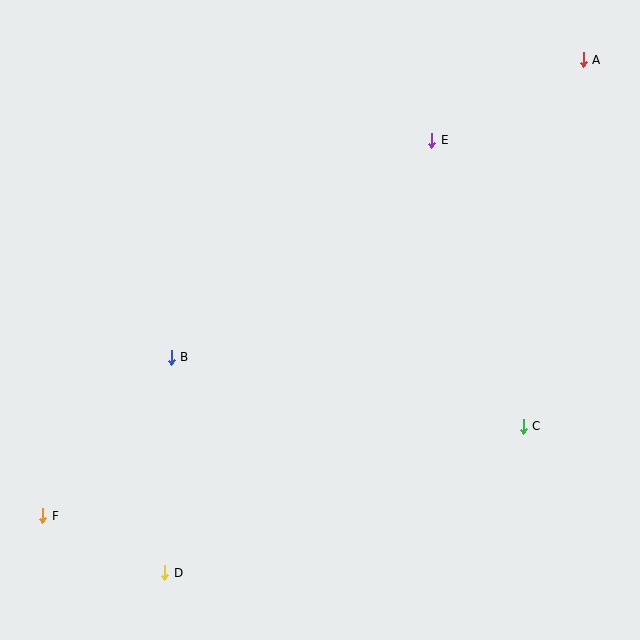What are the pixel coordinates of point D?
Point D is at (165, 573).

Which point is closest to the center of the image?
Point B at (171, 357) is closest to the center.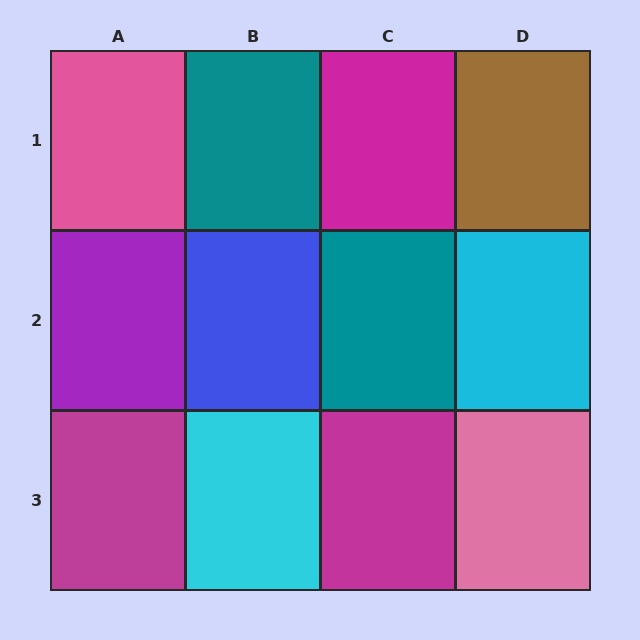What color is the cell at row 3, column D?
Pink.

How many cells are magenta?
3 cells are magenta.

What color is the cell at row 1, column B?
Teal.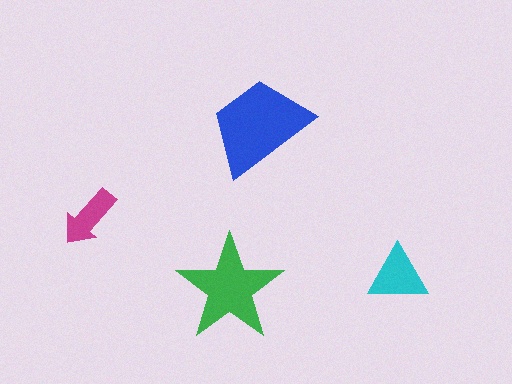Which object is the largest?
The blue trapezoid.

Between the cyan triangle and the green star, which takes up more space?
The green star.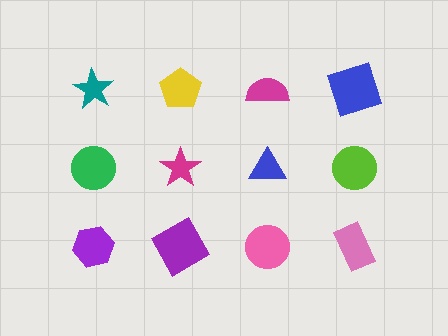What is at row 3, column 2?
A purple square.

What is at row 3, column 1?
A purple hexagon.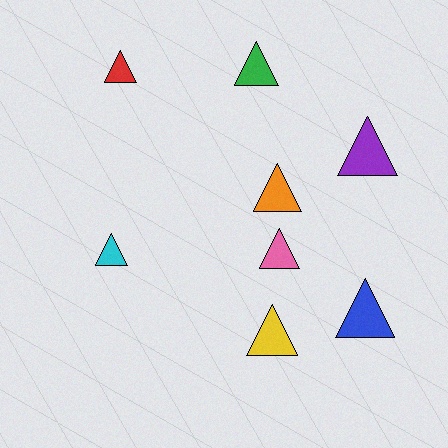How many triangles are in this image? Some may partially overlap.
There are 8 triangles.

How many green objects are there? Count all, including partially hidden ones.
There is 1 green object.